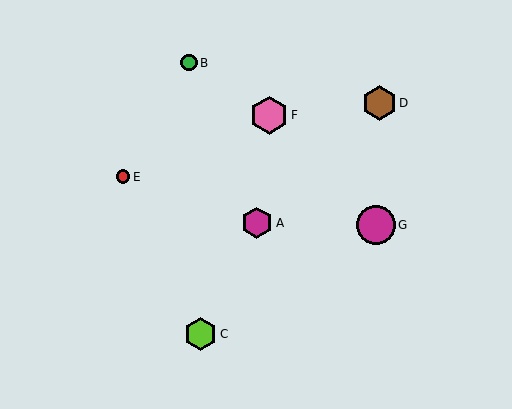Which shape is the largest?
The magenta circle (labeled G) is the largest.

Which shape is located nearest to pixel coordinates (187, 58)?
The green circle (labeled B) at (189, 63) is nearest to that location.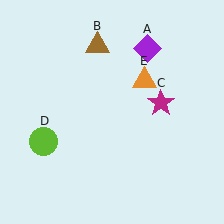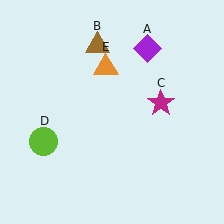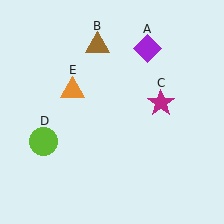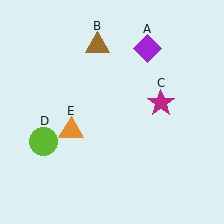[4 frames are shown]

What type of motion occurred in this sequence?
The orange triangle (object E) rotated counterclockwise around the center of the scene.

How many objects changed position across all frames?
1 object changed position: orange triangle (object E).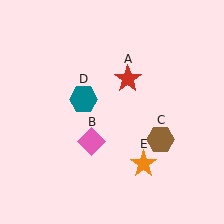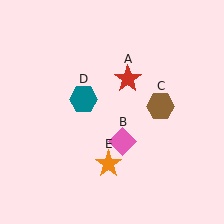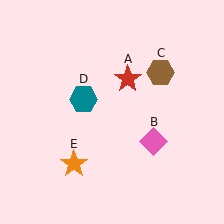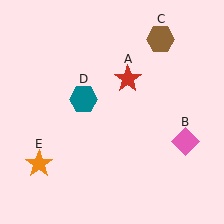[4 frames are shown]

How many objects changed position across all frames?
3 objects changed position: pink diamond (object B), brown hexagon (object C), orange star (object E).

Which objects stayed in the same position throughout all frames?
Red star (object A) and teal hexagon (object D) remained stationary.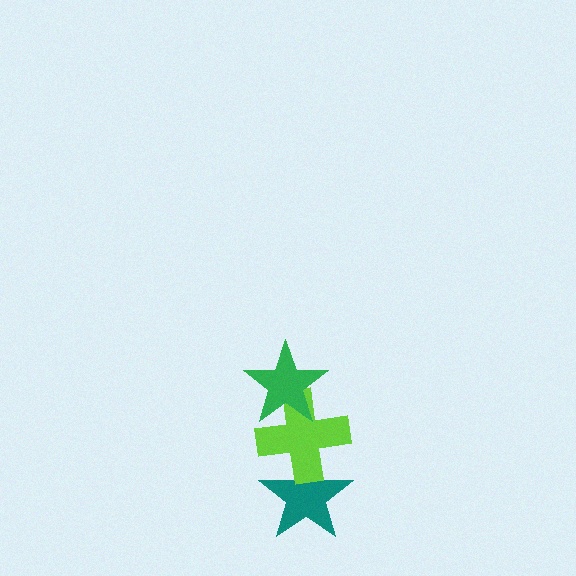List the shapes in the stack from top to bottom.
From top to bottom: the green star, the lime cross, the teal star.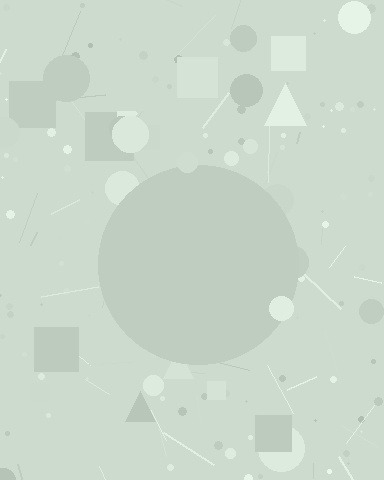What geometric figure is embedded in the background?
A circle is embedded in the background.